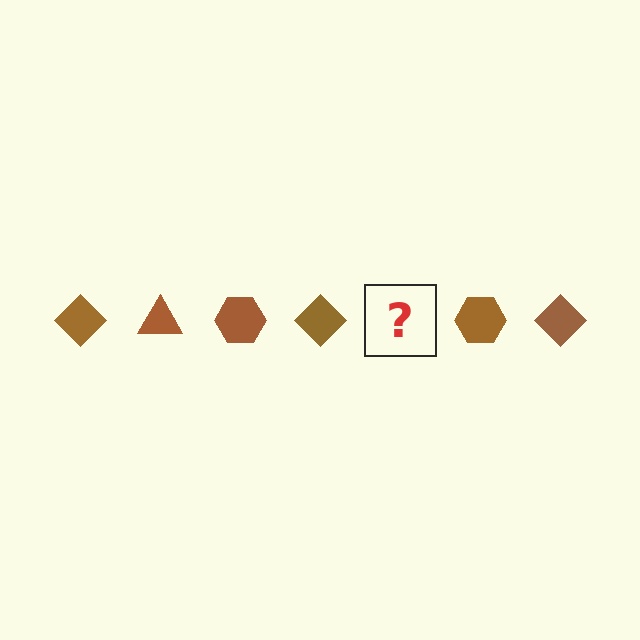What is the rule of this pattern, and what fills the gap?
The rule is that the pattern cycles through diamond, triangle, hexagon shapes in brown. The gap should be filled with a brown triangle.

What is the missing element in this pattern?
The missing element is a brown triangle.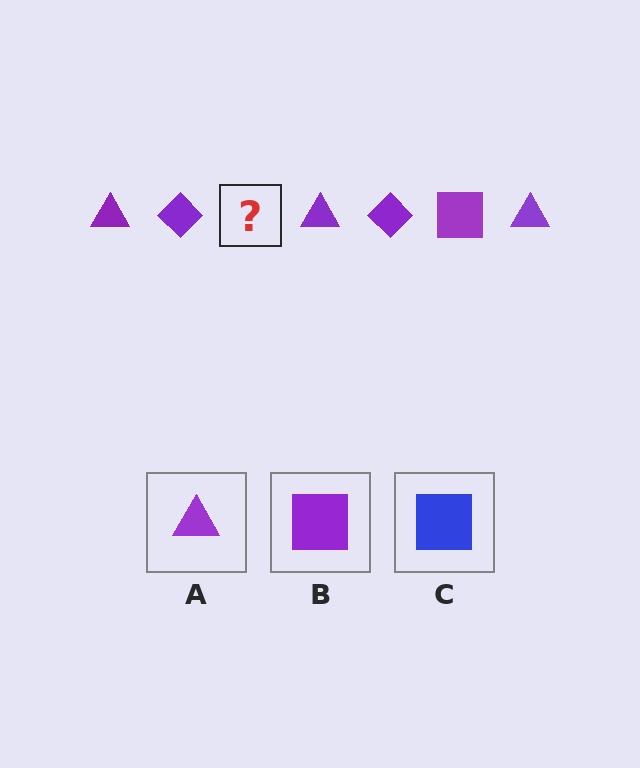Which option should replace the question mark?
Option B.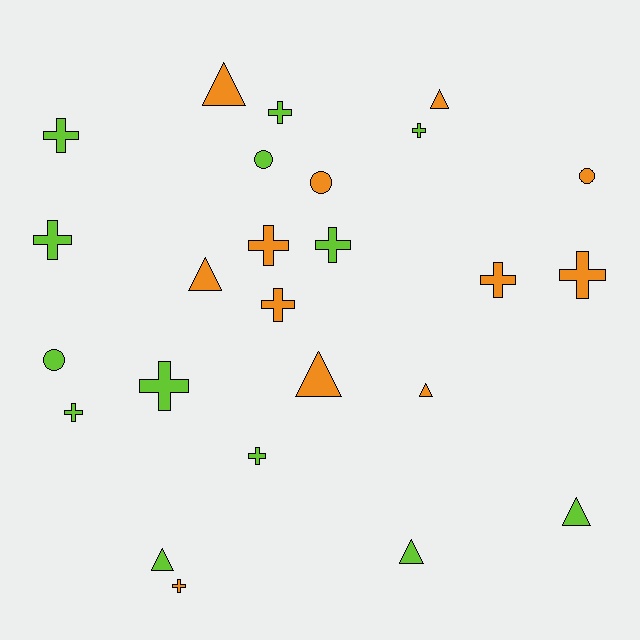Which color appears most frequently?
Lime, with 13 objects.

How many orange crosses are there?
There are 5 orange crosses.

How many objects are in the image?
There are 25 objects.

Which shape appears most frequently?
Cross, with 13 objects.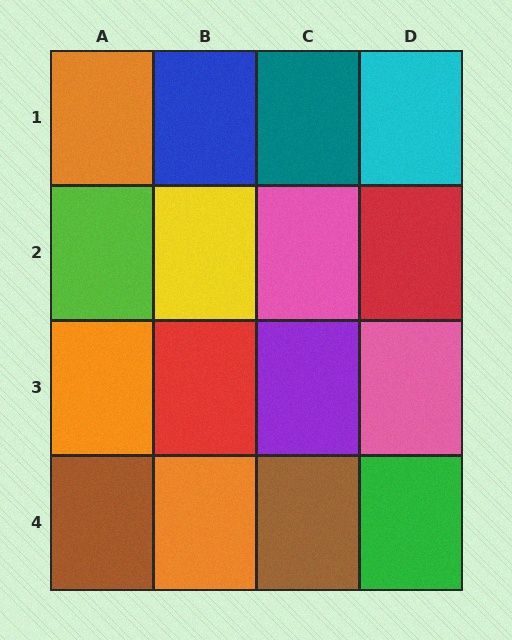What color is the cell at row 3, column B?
Red.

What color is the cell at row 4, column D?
Green.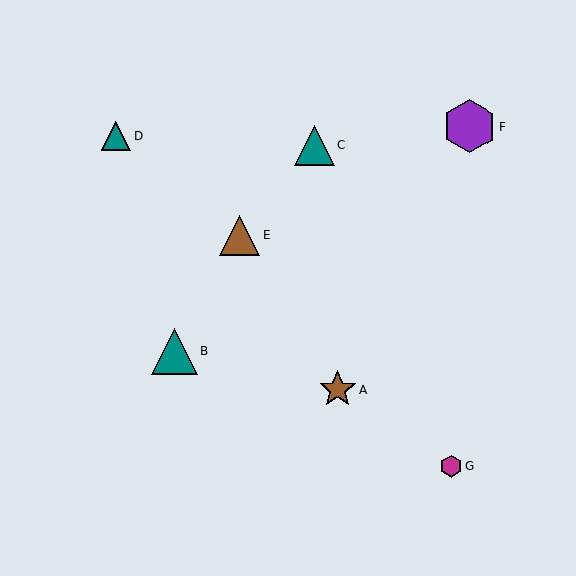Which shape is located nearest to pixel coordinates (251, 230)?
The brown triangle (labeled E) at (239, 235) is nearest to that location.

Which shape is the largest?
The purple hexagon (labeled F) is the largest.